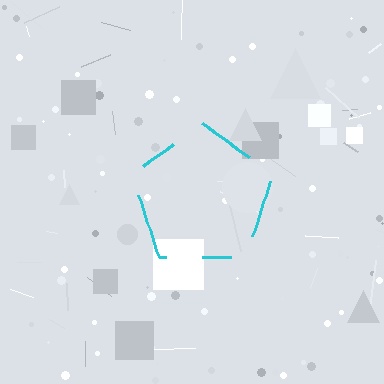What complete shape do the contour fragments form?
The contour fragments form a pentagon.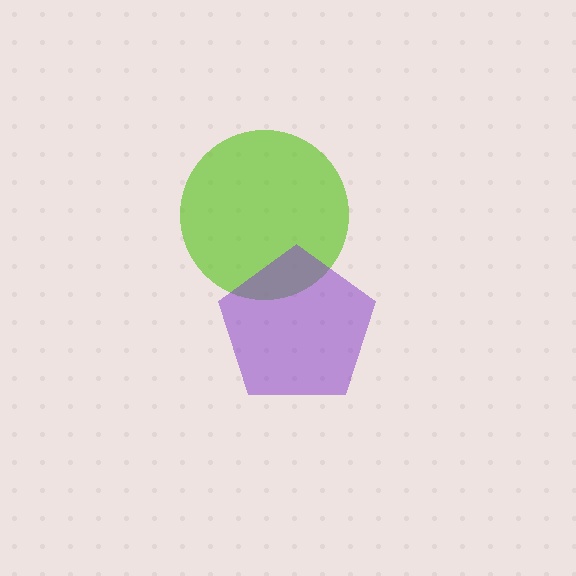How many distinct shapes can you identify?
There are 2 distinct shapes: a lime circle, a purple pentagon.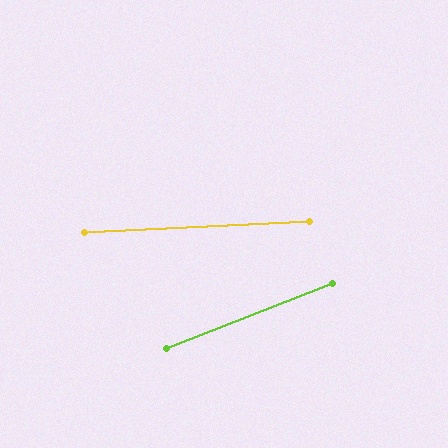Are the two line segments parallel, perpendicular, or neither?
Neither parallel nor perpendicular — they differ by about 19°.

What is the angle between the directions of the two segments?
Approximately 19 degrees.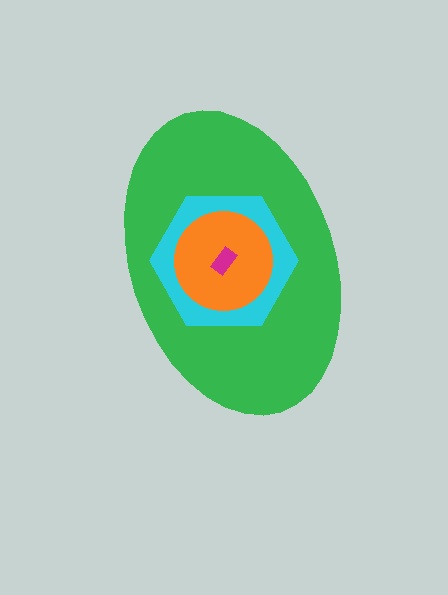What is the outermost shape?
The green ellipse.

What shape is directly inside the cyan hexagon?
The orange circle.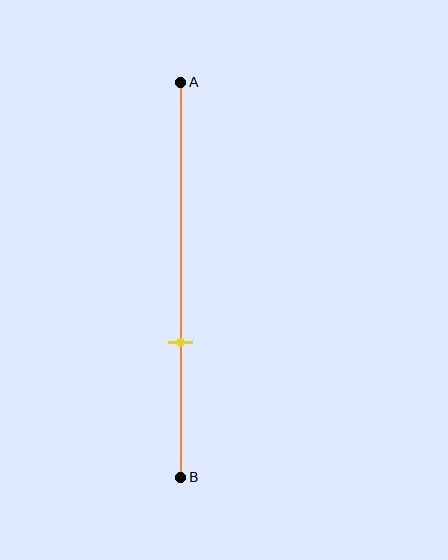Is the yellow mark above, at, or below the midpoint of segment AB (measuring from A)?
The yellow mark is below the midpoint of segment AB.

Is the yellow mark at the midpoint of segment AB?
No, the mark is at about 65% from A, not at the 50% midpoint.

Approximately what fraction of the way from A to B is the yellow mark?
The yellow mark is approximately 65% of the way from A to B.